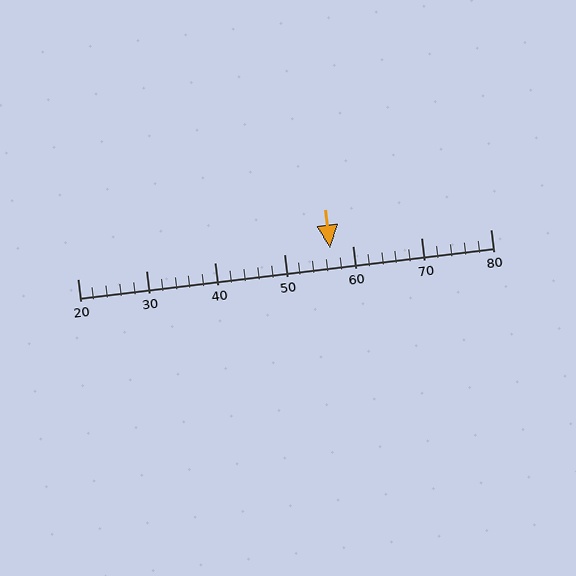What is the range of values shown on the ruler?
The ruler shows values from 20 to 80.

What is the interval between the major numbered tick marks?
The major tick marks are spaced 10 units apart.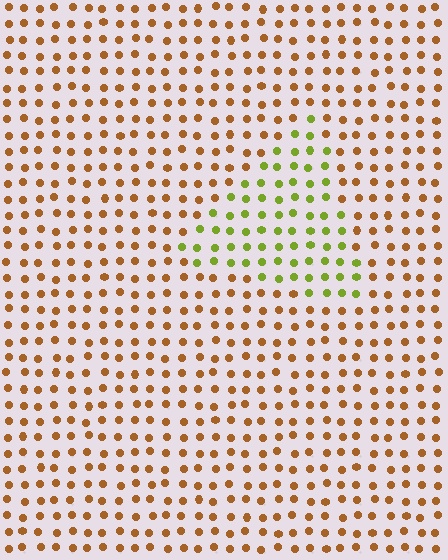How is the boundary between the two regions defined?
The boundary is defined purely by a slight shift in hue (about 54 degrees). Spacing, size, and orientation are identical on both sides.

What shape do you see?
I see a triangle.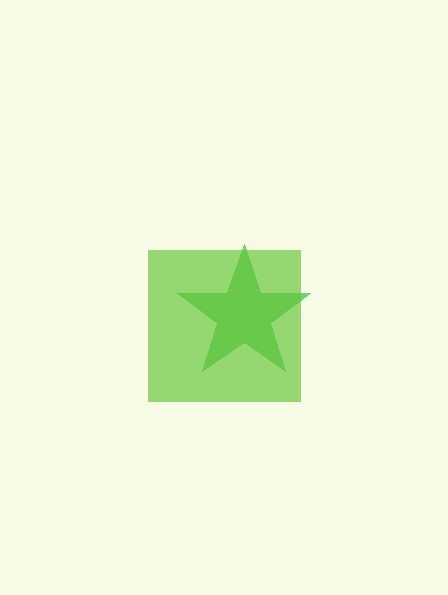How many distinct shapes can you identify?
There are 2 distinct shapes: a green star, a lime square.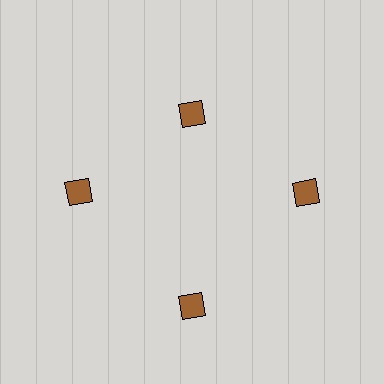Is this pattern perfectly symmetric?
No. The 4 brown diamonds are arranged in a ring, but one element near the 12 o'clock position is pulled inward toward the center, breaking the 4-fold rotational symmetry.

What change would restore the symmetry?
The symmetry would be restored by moving it outward, back onto the ring so that all 4 diamonds sit at equal angles and equal distance from the center.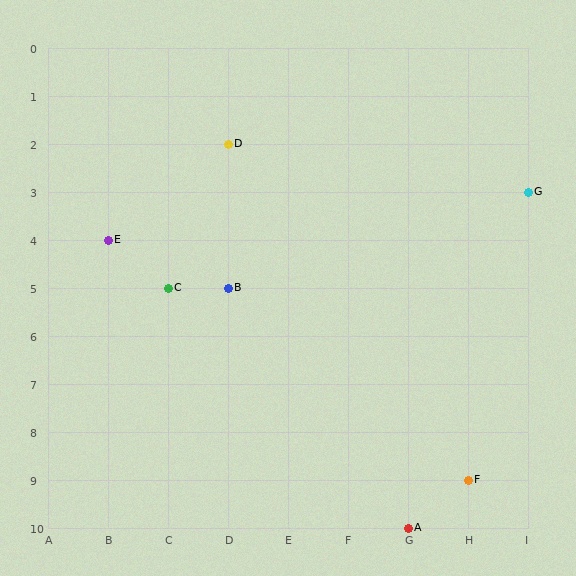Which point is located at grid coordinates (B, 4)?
Point E is at (B, 4).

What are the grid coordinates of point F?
Point F is at grid coordinates (H, 9).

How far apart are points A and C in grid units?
Points A and C are 4 columns and 5 rows apart (about 6.4 grid units diagonally).